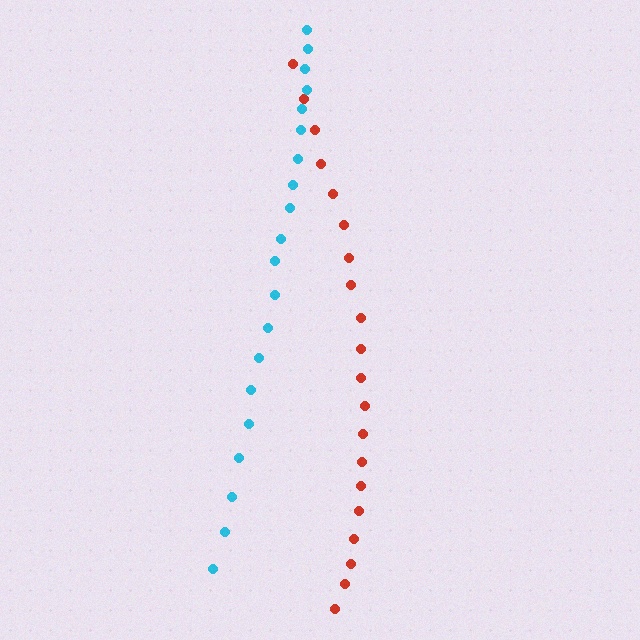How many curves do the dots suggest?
There are 2 distinct paths.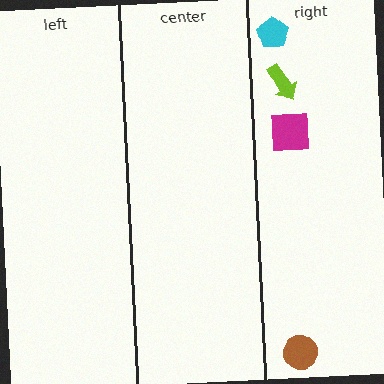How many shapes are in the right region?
4.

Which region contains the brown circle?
The right region.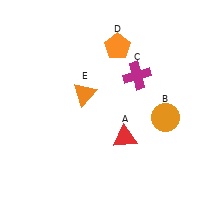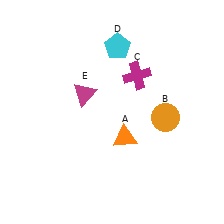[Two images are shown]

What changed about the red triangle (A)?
In Image 1, A is red. In Image 2, it changed to orange.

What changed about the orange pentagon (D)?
In Image 1, D is orange. In Image 2, it changed to cyan.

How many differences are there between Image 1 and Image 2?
There are 3 differences between the two images.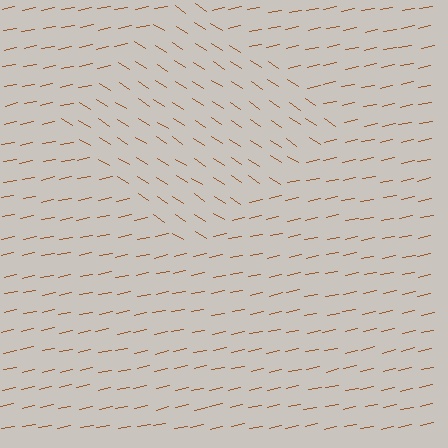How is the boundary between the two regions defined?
The boundary is defined purely by a change in line orientation (approximately 45 degrees difference). All lines are the same color and thickness.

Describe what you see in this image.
The image is filled with small brown line segments. A diamond region in the image has lines oriented differently from the surrounding lines, creating a visible texture boundary.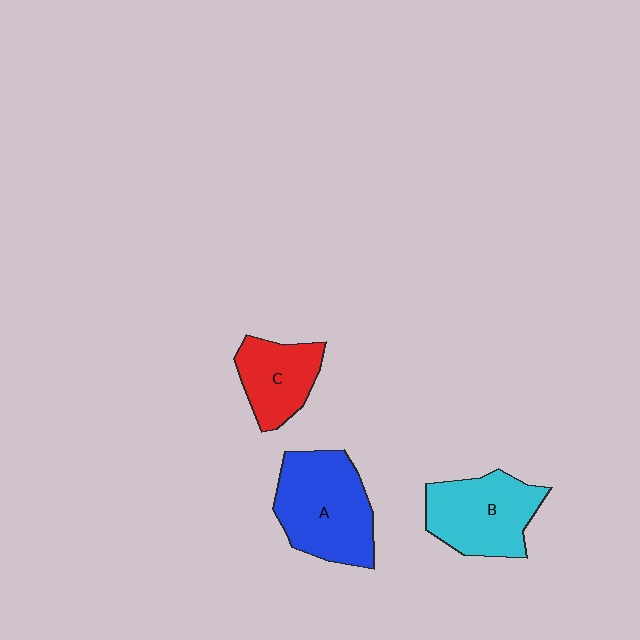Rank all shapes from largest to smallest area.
From largest to smallest: A (blue), B (cyan), C (red).